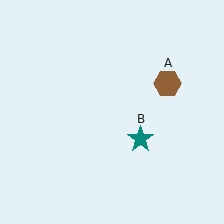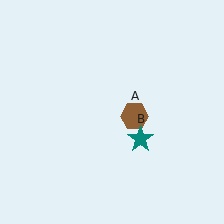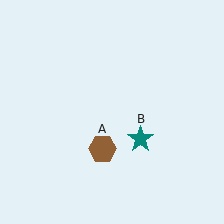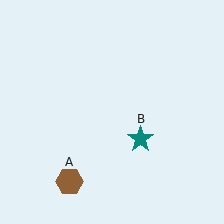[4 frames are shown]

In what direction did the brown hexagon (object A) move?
The brown hexagon (object A) moved down and to the left.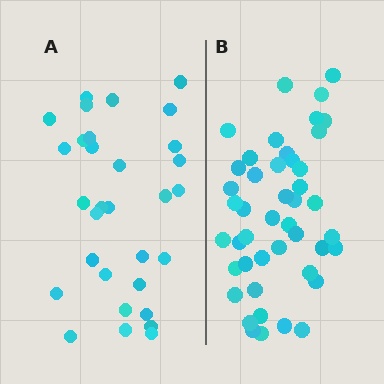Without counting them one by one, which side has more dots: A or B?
Region B (the right region) has more dots.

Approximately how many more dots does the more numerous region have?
Region B has approximately 15 more dots than region A.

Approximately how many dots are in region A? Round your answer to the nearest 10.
About 30 dots. (The exact count is 31, which rounds to 30.)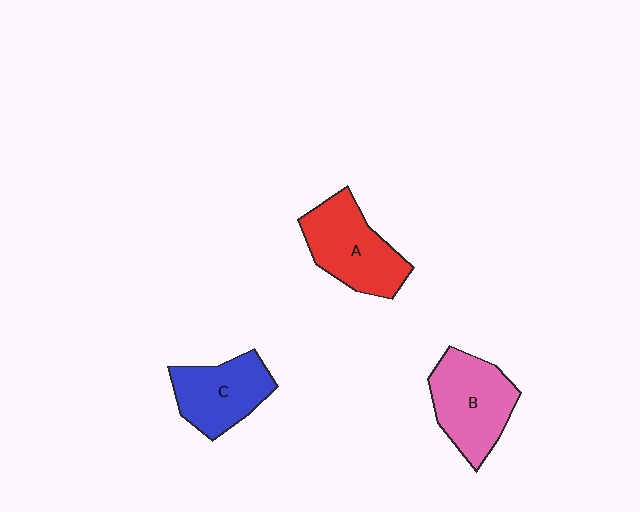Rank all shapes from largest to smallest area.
From largest to smallest: B (pink), A (red), C (blue).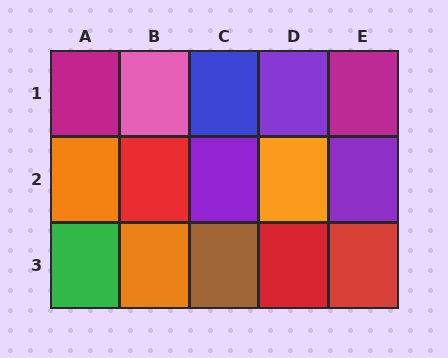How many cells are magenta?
2 cells are magenta.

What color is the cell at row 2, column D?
Orange.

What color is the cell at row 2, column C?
Purple.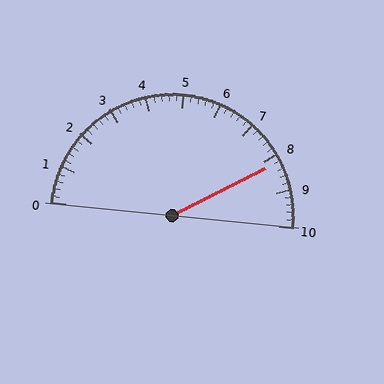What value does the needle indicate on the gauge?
The needle indicates approximately 8.2.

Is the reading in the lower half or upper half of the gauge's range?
The reading is in the upper half of the range (0 to 10).